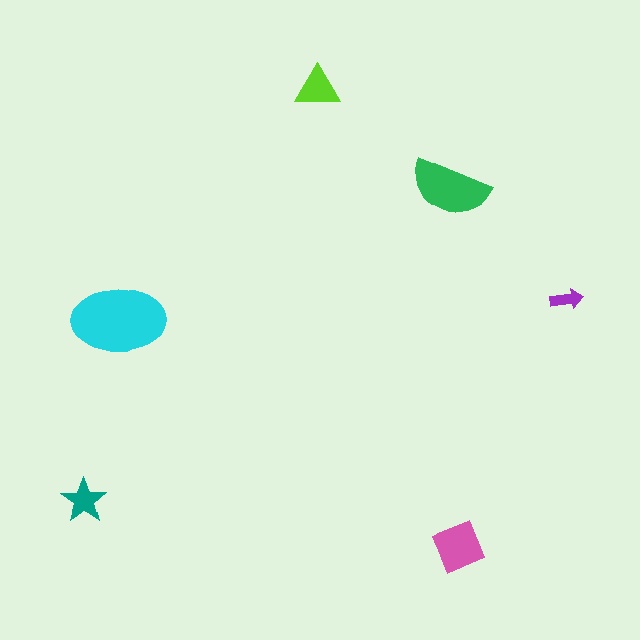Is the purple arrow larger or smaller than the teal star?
Smaller.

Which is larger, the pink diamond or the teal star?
The pink diamond.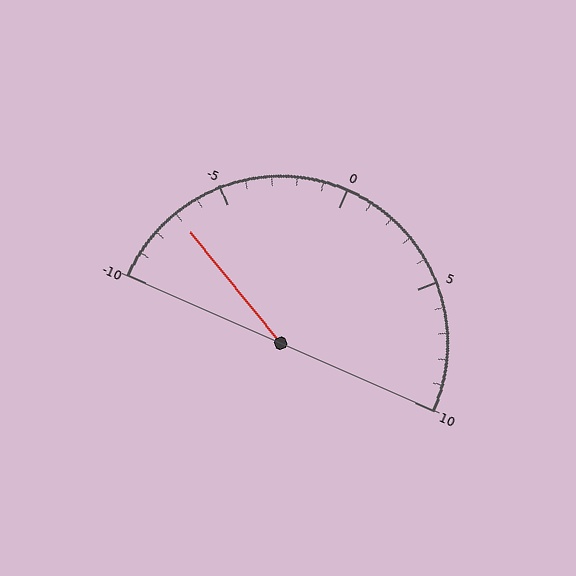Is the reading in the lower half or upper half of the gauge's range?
The reading is in the lower half of the range (-10 to 10).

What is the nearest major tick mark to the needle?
The nearest major tick mark is -5.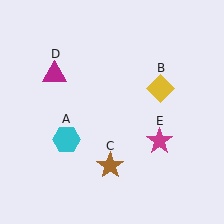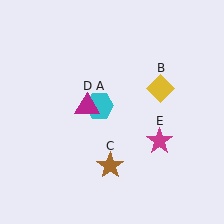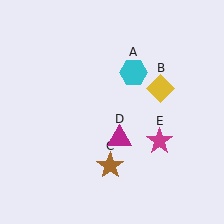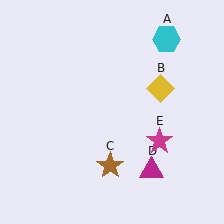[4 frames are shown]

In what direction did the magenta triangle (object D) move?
The magenta triangle (object D) moved down and to the right.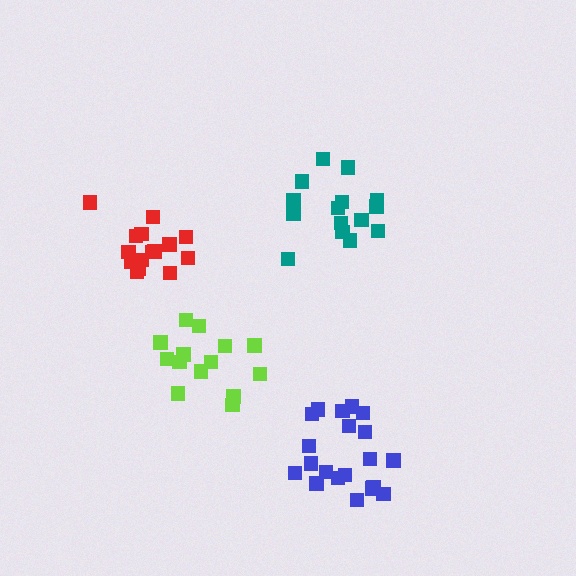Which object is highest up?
The teal cluster is topmost.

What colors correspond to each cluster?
The clusters are colored: red, blue, lime, teal.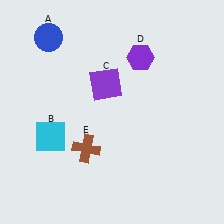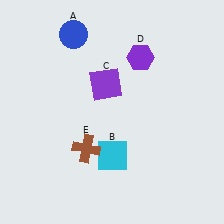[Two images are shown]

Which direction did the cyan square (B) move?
The cyan square (B) moved right.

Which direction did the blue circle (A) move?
The blue circle (A) moved right.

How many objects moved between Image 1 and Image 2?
2 objects moved between the two images.